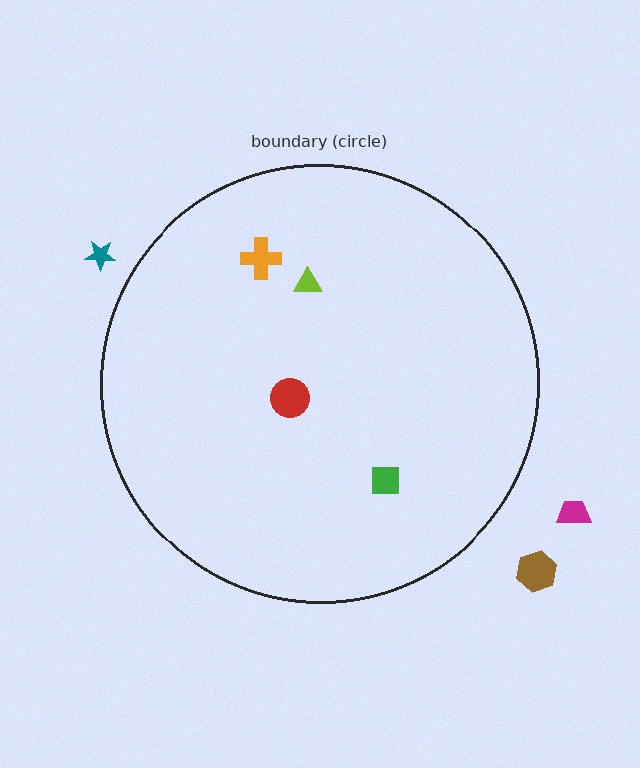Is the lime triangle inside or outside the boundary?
Inside.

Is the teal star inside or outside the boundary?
Outside.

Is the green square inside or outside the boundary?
Inside.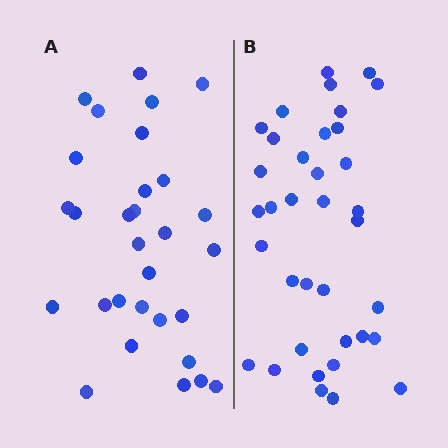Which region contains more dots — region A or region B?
Region B (the right region) has more dots.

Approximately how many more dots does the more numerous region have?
Region B has about 6 more dots than region A.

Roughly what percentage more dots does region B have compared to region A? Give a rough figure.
About 20% more.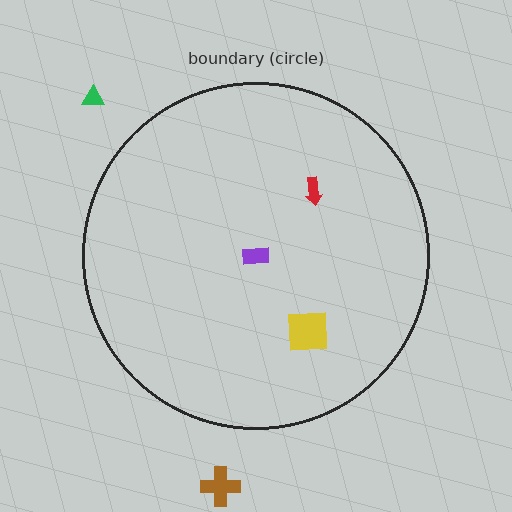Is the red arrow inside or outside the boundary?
Inside.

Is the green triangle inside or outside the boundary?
Outside.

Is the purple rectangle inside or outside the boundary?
Inside.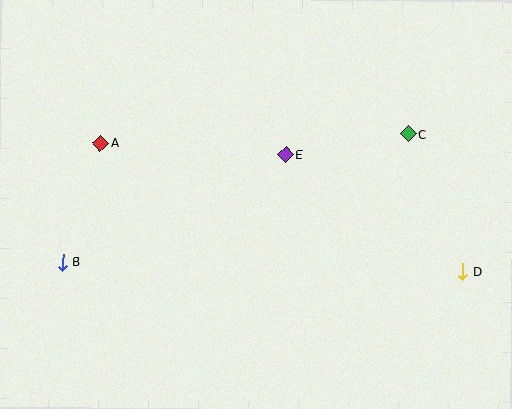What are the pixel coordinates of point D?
Point D is at (463, 272).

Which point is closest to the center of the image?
Point E at (286, 155) is closest to the center.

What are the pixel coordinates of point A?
Point A is at (100, 143).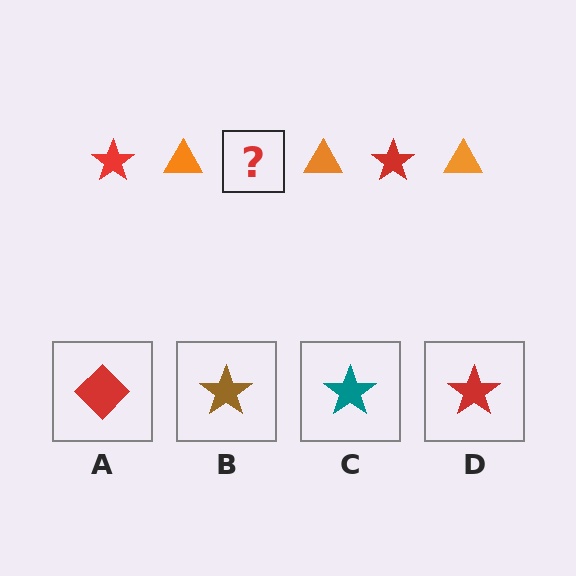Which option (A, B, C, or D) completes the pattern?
D.